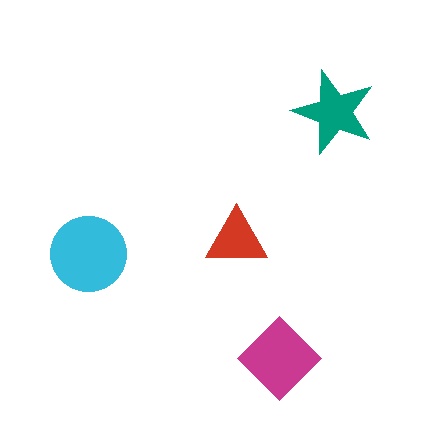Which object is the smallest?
The red triangle.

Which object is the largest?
The cyan circle.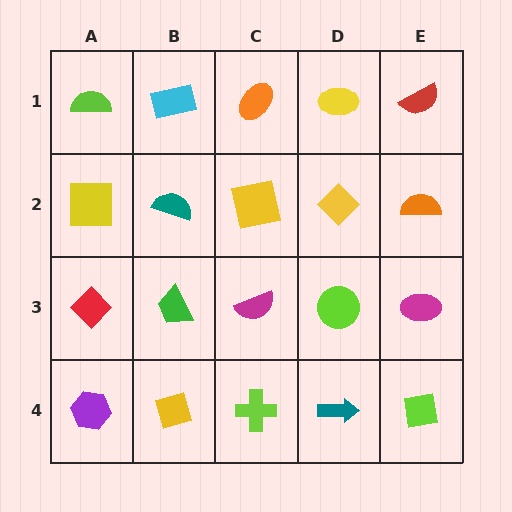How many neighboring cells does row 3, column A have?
3.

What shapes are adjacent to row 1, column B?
A teal semicircle (row 2, column B), a lime semicircle (row 1, column A), an orange ellipse (row 1, column C).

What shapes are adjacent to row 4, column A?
A red diamond (row 3, column A), a yellow diamond (row 4, column B).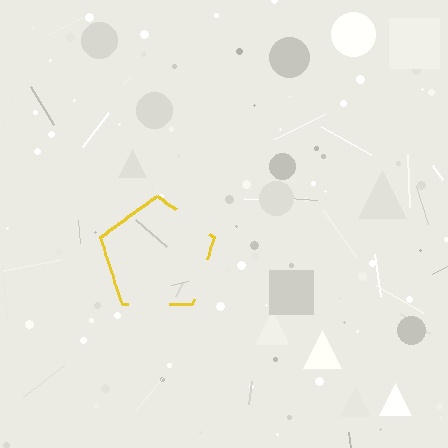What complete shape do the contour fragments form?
The contour fragments form a pentagon.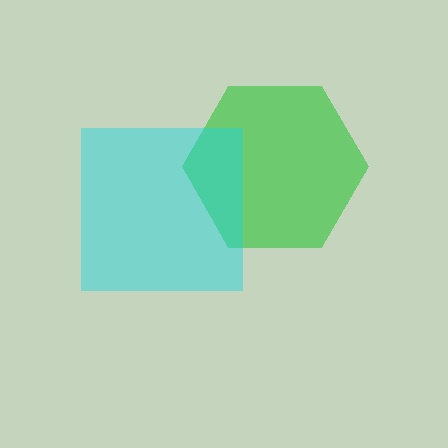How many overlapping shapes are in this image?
There are 2 overlapping shapes in the image.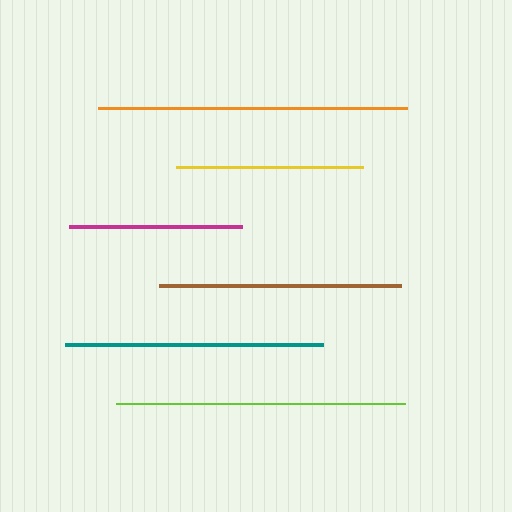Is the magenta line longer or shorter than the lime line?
The lime line is longer than the magenta line.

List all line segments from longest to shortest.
From longest to shortest: orange, lime, teal, brown, yellow, magenta.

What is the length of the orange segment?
The orange segment is approximately 309 pixels long.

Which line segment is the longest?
The orange line is the longest at approximately 309 pixels.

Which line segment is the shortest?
The magenta line is the shortest at approximately 174 pixels.